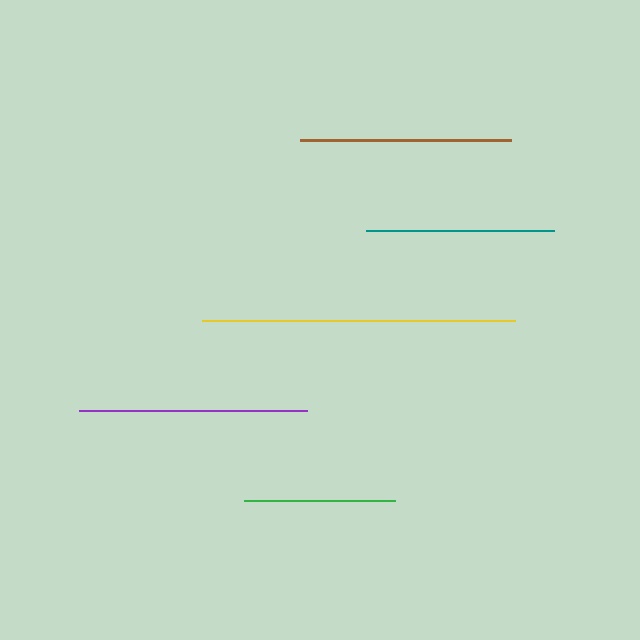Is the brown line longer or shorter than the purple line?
The purple line is longer than the brown line.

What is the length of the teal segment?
The teal segment is approximately 188 pixels long.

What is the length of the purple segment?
The purple segment is approximately 228 pixels long.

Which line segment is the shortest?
The green line is the shortest at approximately 151 pixels.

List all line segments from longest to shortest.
From longest to shortest: yellow, purple, brown, teal, green.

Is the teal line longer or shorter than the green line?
The teal line is longer than the green line.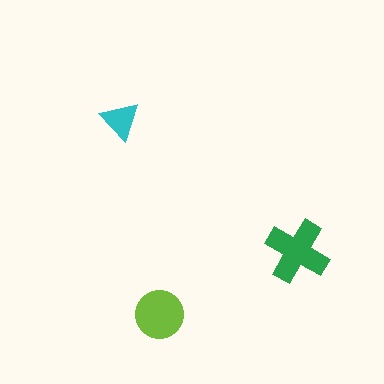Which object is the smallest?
The cyan triangle.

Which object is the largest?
The green cross.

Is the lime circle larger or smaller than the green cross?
Smaller.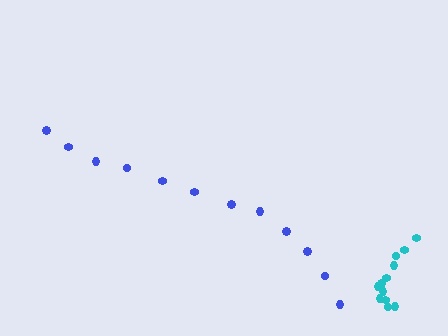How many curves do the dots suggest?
There are 2 distinct paths.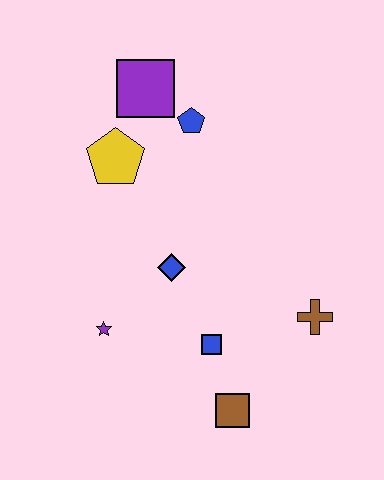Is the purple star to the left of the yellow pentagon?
Yes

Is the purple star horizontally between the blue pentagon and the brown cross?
No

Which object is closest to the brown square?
The blue square is closest to the brown square.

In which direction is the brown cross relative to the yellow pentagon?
The brown cross is to the right of the yellow pentagon.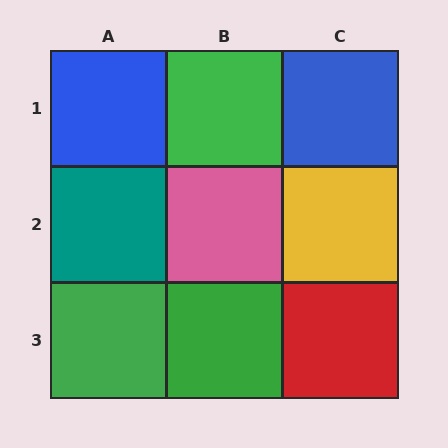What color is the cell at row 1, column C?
Blue.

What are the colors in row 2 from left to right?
Teal, pink, yellow.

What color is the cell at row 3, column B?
Green.